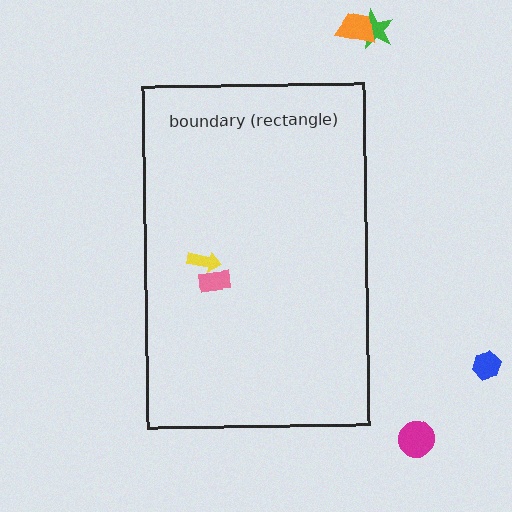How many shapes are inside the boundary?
2 inside, 4 outside.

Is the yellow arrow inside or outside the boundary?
Inside.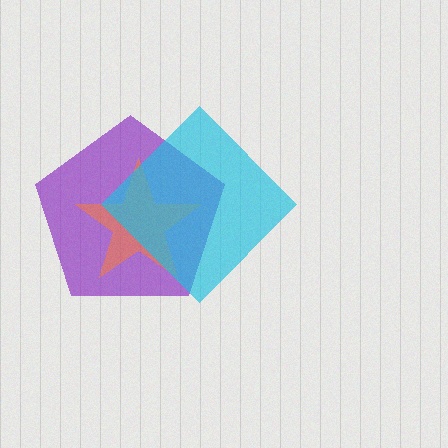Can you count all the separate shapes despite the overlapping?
Yes, there are 3 separate shapes.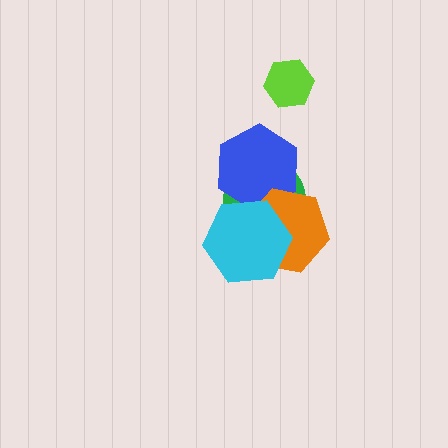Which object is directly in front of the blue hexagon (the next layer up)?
The orange hexagon is directly in front of the blue hexagon.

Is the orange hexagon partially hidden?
Yes, it is partially covered by another shape.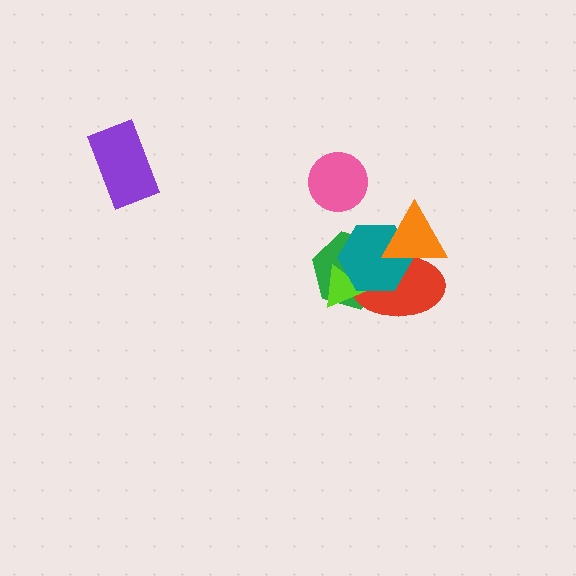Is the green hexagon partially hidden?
Yes, it is partially covered by another shape.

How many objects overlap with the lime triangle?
3 objects overlap with the lime triangle.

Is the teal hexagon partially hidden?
Yes, it is partially covered by another shape.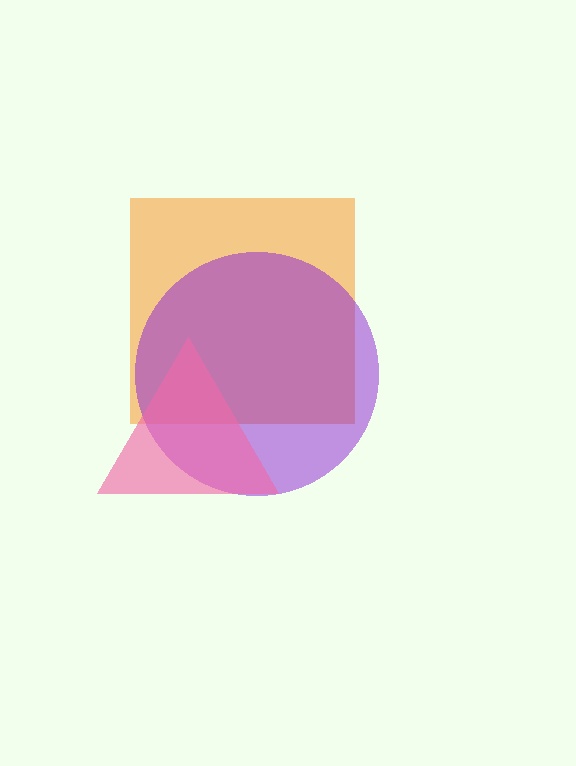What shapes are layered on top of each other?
The layered shapes are: an orange square, a purple circle, a pink triangle.